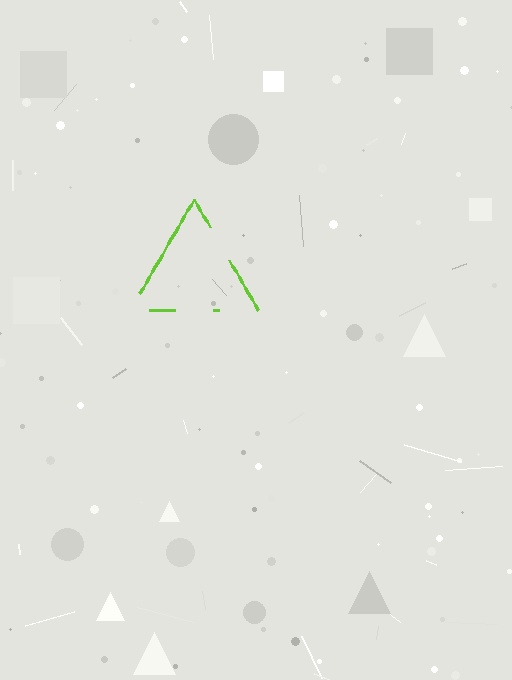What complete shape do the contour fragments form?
The contour fragments form a triangle.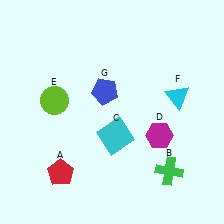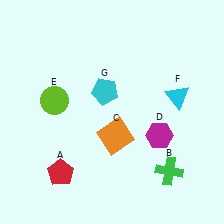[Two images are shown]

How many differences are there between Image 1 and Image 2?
There are 2 differences between the two images.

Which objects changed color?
C changed from cyan to orange. G changed from blue to cyan.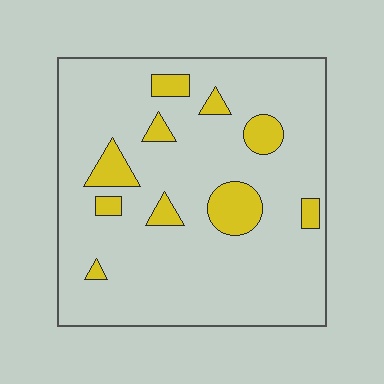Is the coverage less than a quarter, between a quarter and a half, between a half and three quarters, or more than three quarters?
Less than a quarter.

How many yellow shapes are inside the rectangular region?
10.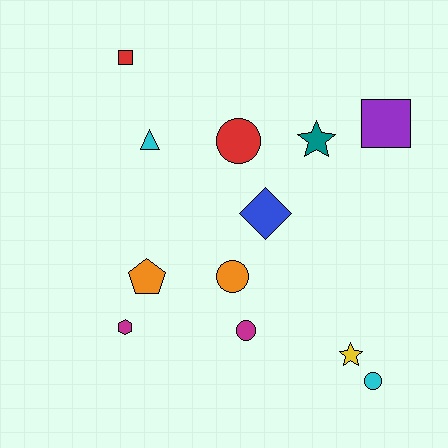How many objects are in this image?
There are 12 objects.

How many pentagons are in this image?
There is 1 pentagon.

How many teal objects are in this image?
There is 1 teal object.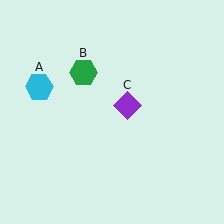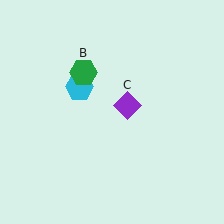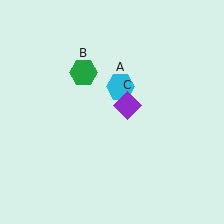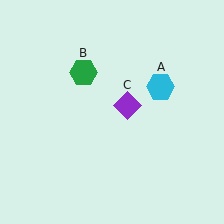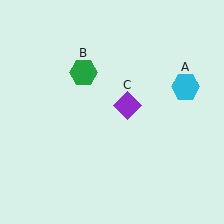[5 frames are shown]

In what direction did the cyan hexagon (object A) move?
The cyan hexagon (object A) moved right.